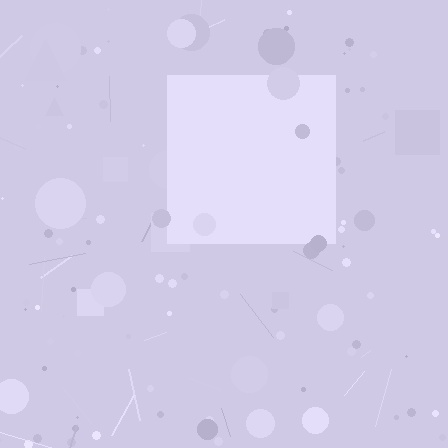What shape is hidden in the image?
A square is hidden in the image.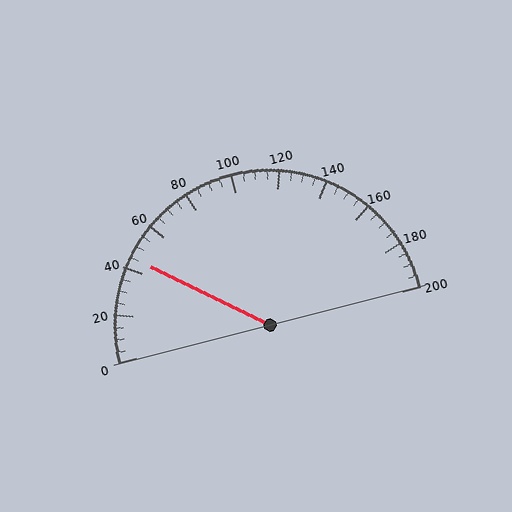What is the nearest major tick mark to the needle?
The nearest major tick mark is 40.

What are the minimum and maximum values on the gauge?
The gauge ranges from 0 to 200.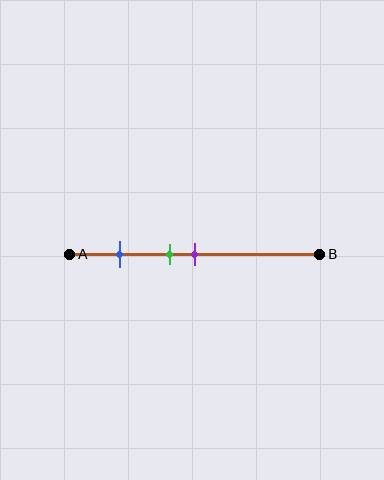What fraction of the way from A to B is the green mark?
The green mark is approximately 40% (0.4) of the way from A to B.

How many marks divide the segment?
There are 3 marks dividing the segment.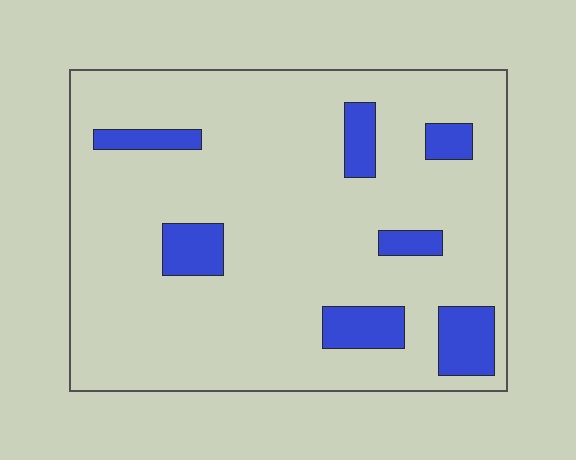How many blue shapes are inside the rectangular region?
7.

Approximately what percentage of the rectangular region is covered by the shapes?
Approximately 15%.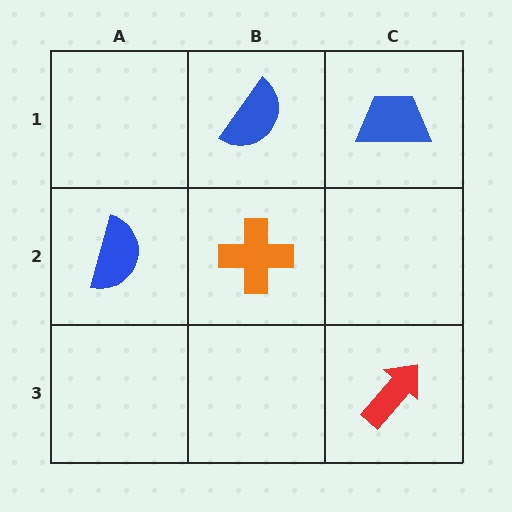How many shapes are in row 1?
2 shapes.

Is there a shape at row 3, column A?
No, that cell is empty.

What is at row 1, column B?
A blue semicircle.